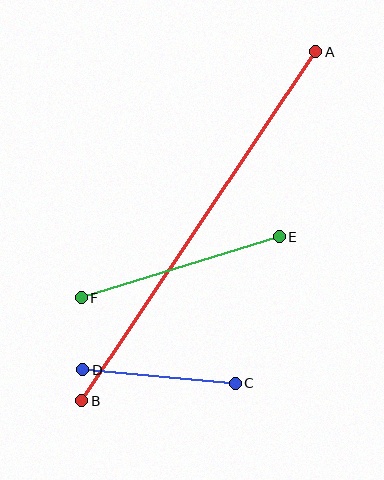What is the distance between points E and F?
The distance is approximately 207 pixels.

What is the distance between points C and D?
The distance is approximately 153 pixels.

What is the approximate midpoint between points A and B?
The midpoint is at approximately (199, 226) pixels.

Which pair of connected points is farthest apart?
Points A and B are farthest apart.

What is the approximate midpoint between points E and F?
The midpoint is at approximately (180, 267) pixels.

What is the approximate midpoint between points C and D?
The midpoint is at approximately (159, 376) pixels.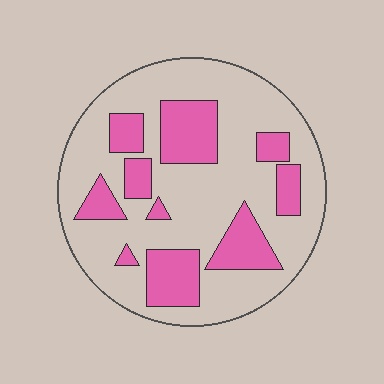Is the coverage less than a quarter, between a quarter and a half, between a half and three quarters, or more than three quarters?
Between a quarter and a half.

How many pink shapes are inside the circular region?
10.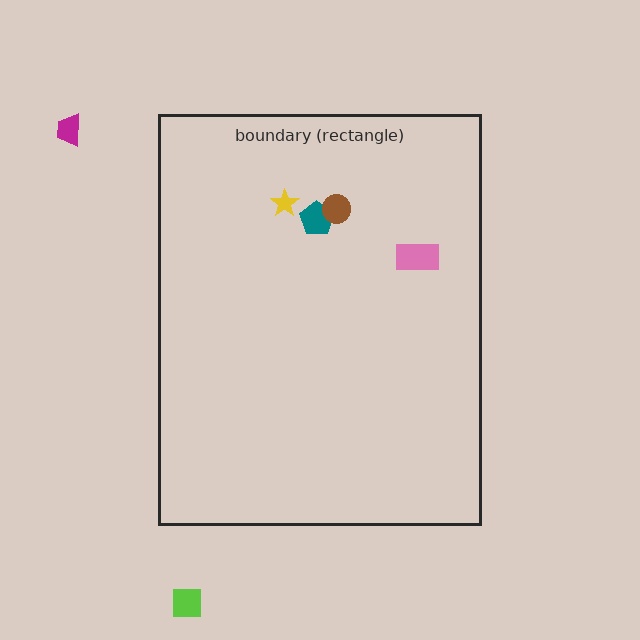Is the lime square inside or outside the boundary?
Outside.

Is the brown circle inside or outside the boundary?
Inside.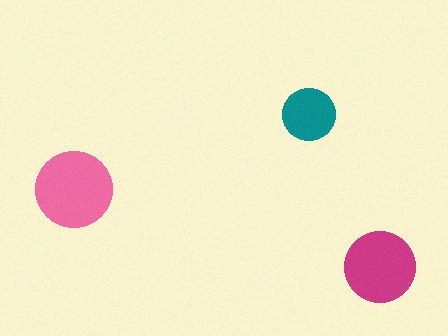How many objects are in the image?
There are 3 objects in the image.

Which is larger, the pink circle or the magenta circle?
The pink one.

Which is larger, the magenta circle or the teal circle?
The magenta one.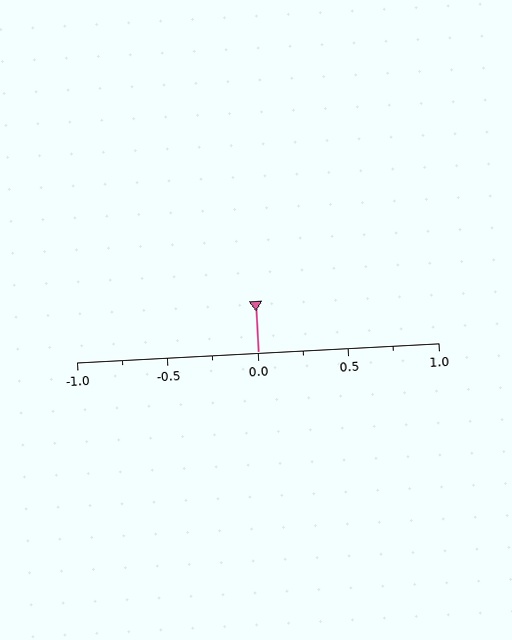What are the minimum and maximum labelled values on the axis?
The axis runs from -1.0 to 1.0.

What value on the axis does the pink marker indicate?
The marker indicates approximately 0.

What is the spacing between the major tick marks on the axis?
The major ticks are spaced 0.5 apart.